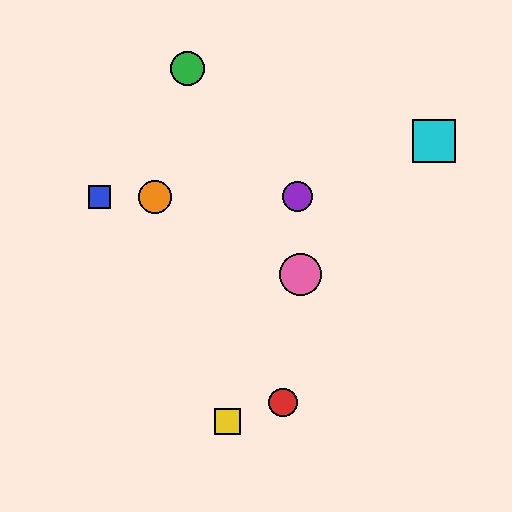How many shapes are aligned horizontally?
3 shapes (the blue square, the purple circle, the orange circle) are aligned horizontally.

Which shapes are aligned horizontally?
The blue square, the purple circle, the orange circle are aligned horizontally.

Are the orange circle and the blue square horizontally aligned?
Yes, both are at y≈197.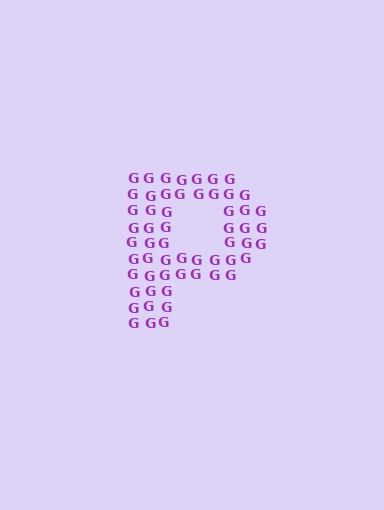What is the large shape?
The large shape is the letter P.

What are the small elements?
The small elements are letter G's.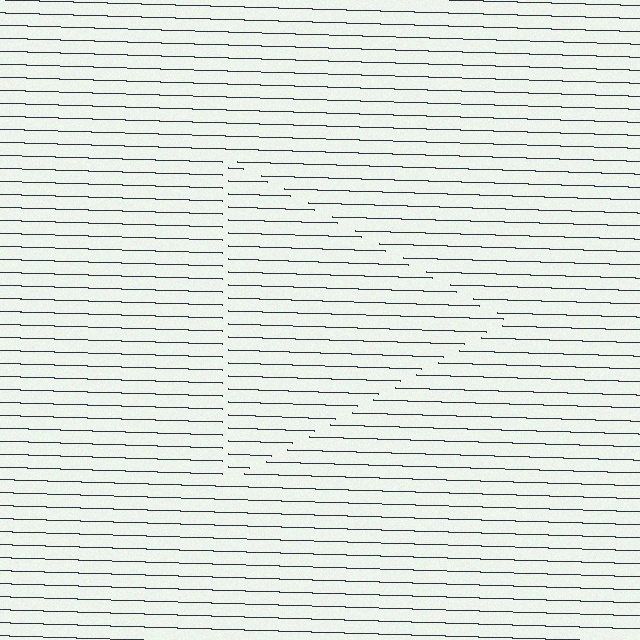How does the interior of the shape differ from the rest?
The interior of the shape contains the same grating, shifted by half a period — the contour is defined by the phase discontinuity where line-ends from the inner and outer gratings abut.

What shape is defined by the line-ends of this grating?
An illusory triangle. The interior of the shape contains the same grating, shifted by half a period — the contour is defined by the phase discontinuity where line-ends from the inner and outer gratings abut.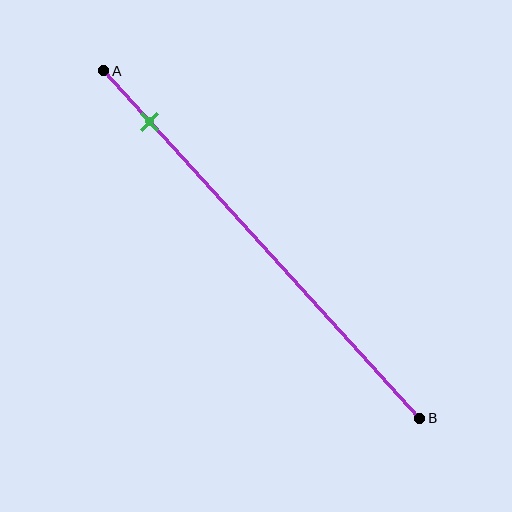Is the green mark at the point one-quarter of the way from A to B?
No, the mark is at about 15% from A, not at the 25% one-quarter point.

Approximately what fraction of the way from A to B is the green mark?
The green mark is approximately 15% of the way from A to B.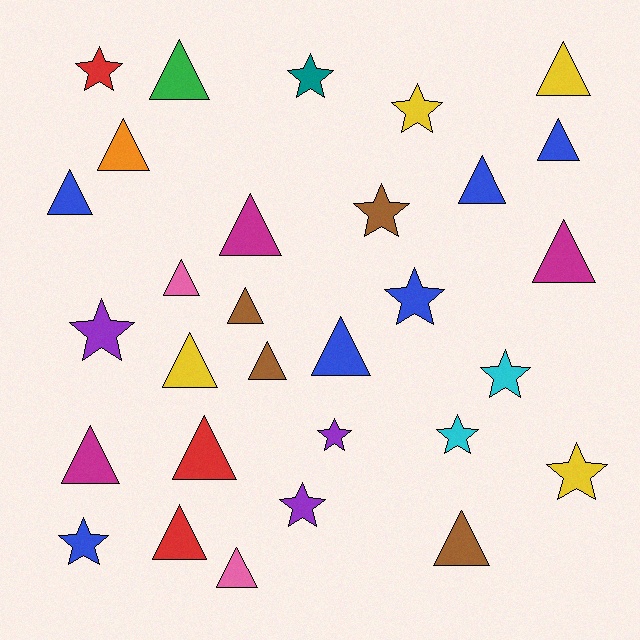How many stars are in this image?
There are 12 stars.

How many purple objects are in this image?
There are 3 purple objects.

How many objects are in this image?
There are 30 objects.